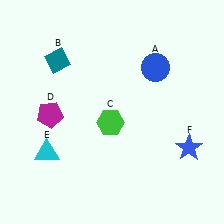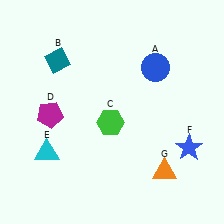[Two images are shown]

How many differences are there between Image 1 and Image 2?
There is 1 difference between the two images.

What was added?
An orange triangle (G) was added in Image 2.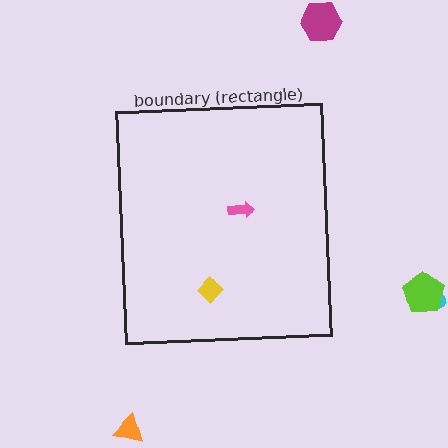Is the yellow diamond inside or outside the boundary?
Inside.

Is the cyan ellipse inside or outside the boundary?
Outside.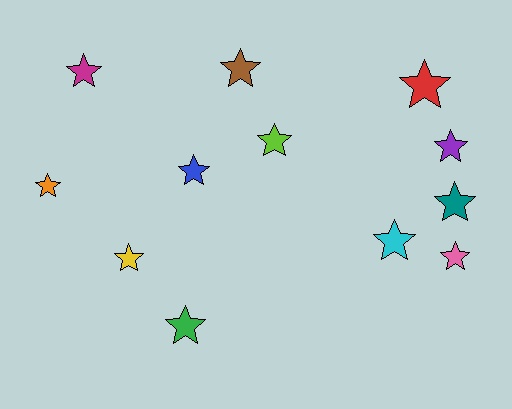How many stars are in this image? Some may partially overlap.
There are 12 stars.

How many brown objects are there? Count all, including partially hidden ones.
There is 1 brown object.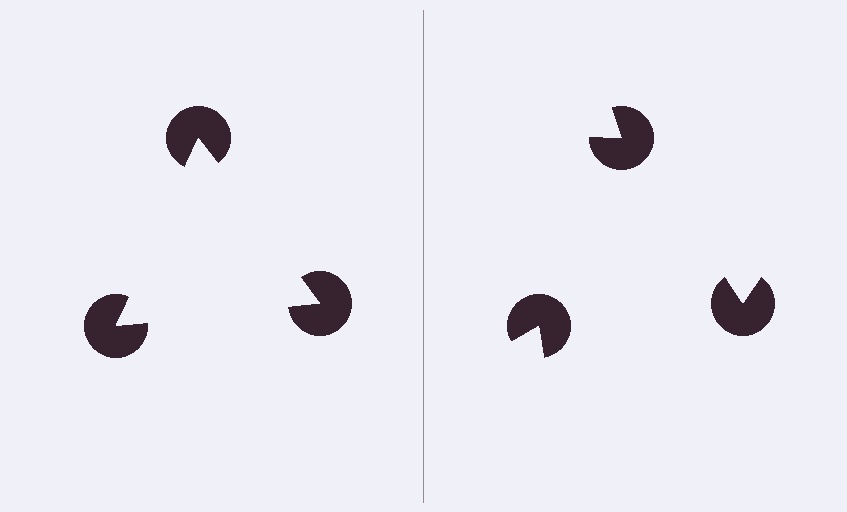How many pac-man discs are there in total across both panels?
6 — 3 on each side.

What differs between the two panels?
The pac-man discs are positioned identically on both sides; only the wedge orientations differ. On the left they align to a triangle; on the right they are misaligned.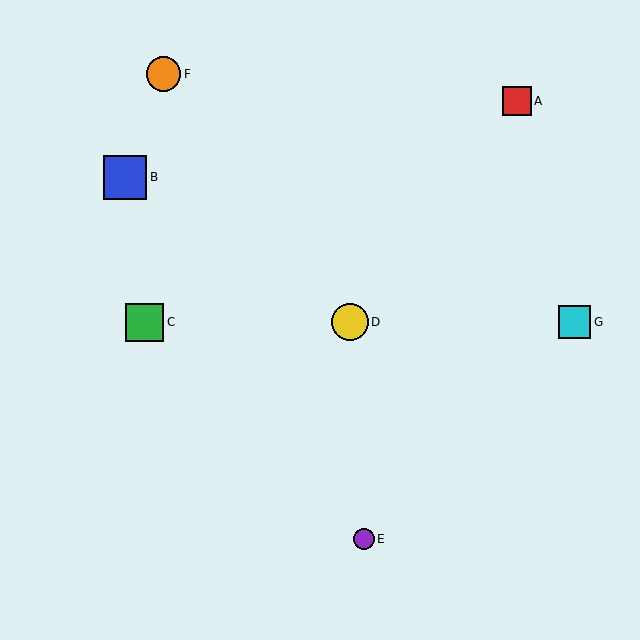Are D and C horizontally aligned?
Yes, both are at y≈322.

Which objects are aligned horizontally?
Objects C, D, G are aligned horizontally.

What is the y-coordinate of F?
Object F is at y≈74.